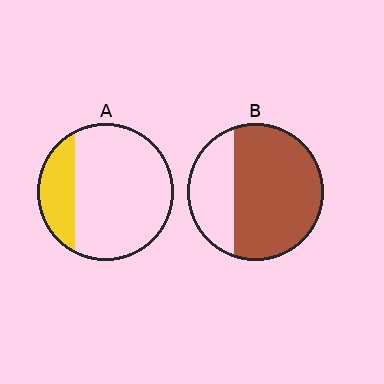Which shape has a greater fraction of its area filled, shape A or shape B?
Shape B.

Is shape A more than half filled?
No.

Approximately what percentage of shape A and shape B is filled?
A is approximately 25% and B is approximately 70%.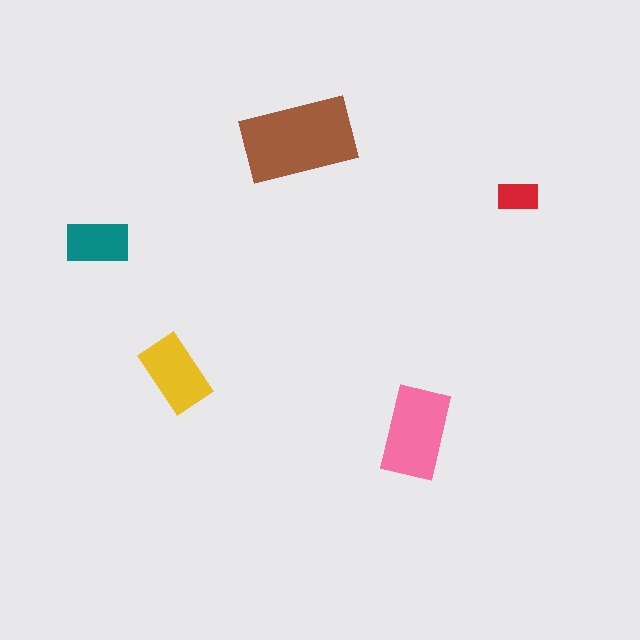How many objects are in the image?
There are 5 objects in the image.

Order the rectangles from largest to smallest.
the brown one, the pink one, the yellow one, the teal one, the red one.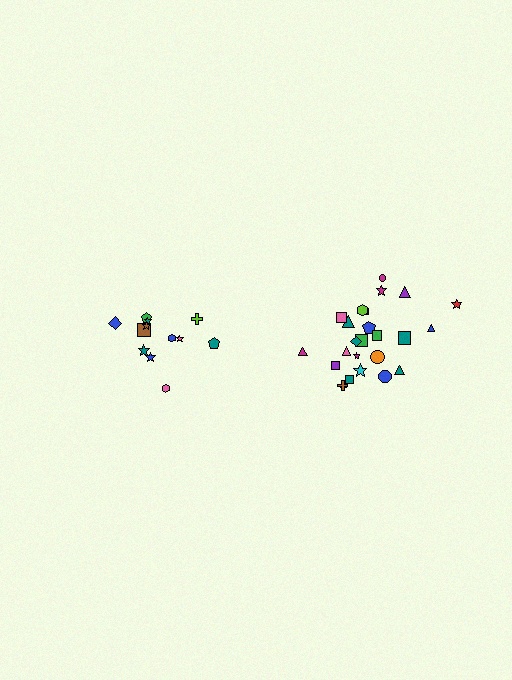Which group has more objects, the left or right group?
The right group.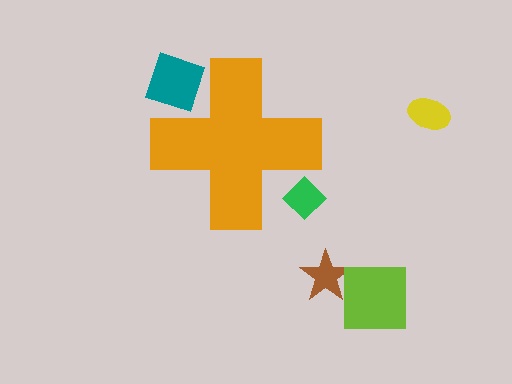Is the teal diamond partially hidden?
Yes, the teal diamond is partially hidden behind the orange cross.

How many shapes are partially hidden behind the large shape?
2 shapes are partially hidden.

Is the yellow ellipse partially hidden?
No, the yellow ellipse is fully visible.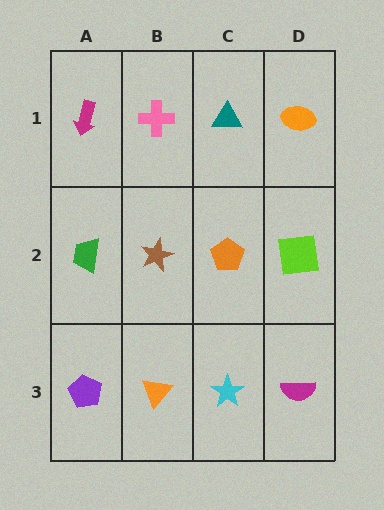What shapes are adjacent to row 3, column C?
An orange pentagon (row 2, column C), an orange triangle (row 3, column B), a magenta semicircle (row 3, column D).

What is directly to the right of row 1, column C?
An orange ellipse.